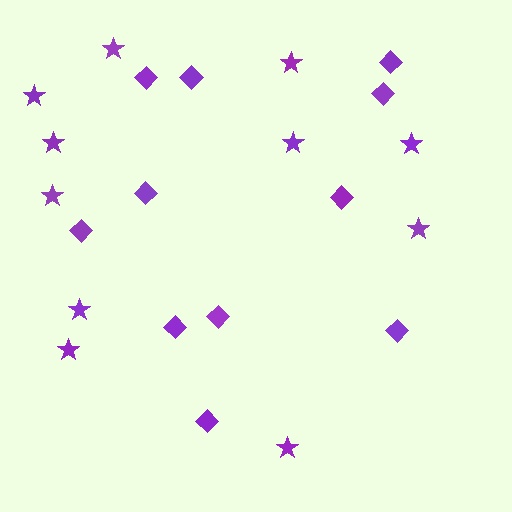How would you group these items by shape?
There are 2 groups: one group of diamonds (11) and one group of stars (11).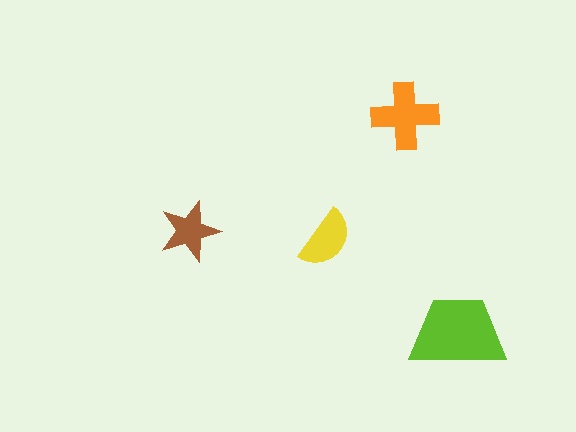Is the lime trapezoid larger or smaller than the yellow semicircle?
Larger.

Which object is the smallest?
The brown star.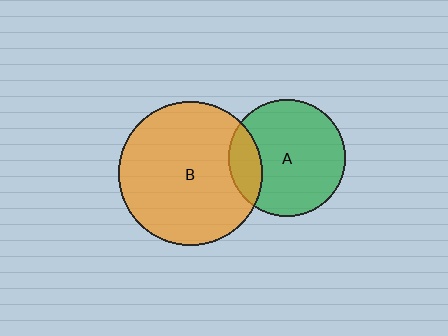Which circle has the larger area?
Circle B (orange).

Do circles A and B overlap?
Yes.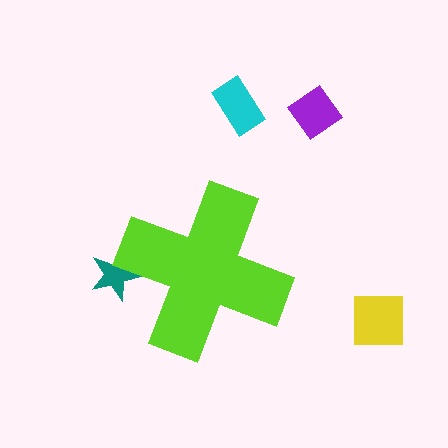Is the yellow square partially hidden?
No, the yellow square is fully visible.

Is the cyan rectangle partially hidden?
No, the cyan rectangle is fully visible.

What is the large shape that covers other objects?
A lime cross.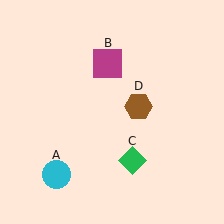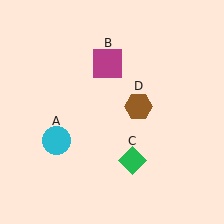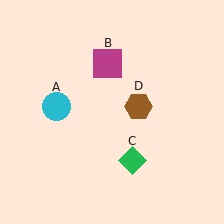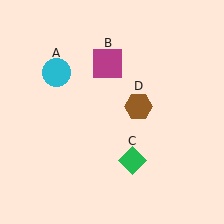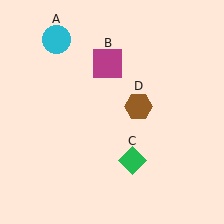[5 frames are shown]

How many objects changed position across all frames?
1 object changed position: cyan circle (object A).